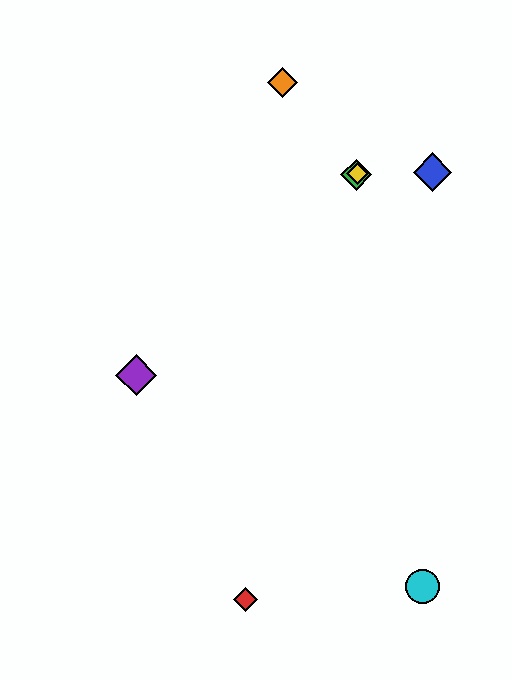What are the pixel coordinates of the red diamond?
The red diamond is at (245, 600).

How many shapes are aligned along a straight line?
3 shapes (the green diamond, the yellow diamond, the purple diamond) are aligned along a straight line.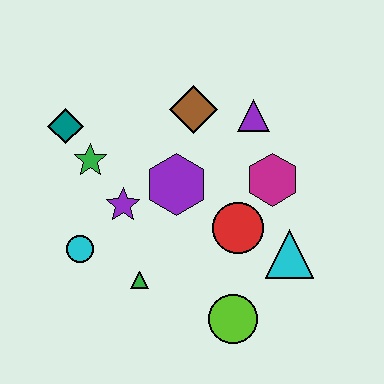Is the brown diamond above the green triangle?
Yes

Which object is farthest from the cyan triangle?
The teal diamond is farthest from the cyan triangle.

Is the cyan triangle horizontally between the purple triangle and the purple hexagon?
No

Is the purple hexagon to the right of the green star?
Yes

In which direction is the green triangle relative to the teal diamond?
The green triangle is below the teal diamond.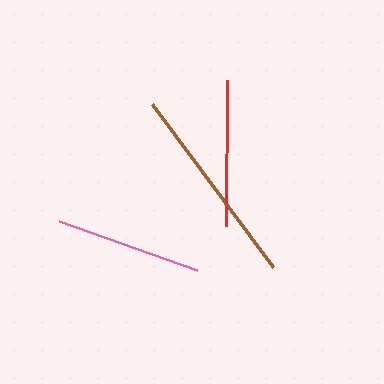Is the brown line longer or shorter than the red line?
The brown line is longer than the red line.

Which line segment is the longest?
The brown line is the longest at approximately 203 pixels.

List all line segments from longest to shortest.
From longest to shortest: brown, pink, red.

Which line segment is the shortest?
The red line is the shortest at approximately 146 pixels.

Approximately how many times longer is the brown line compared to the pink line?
The brown line is approximately 1.4 times the length of the pink line.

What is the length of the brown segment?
The brown segment is approximately 203 pixels long.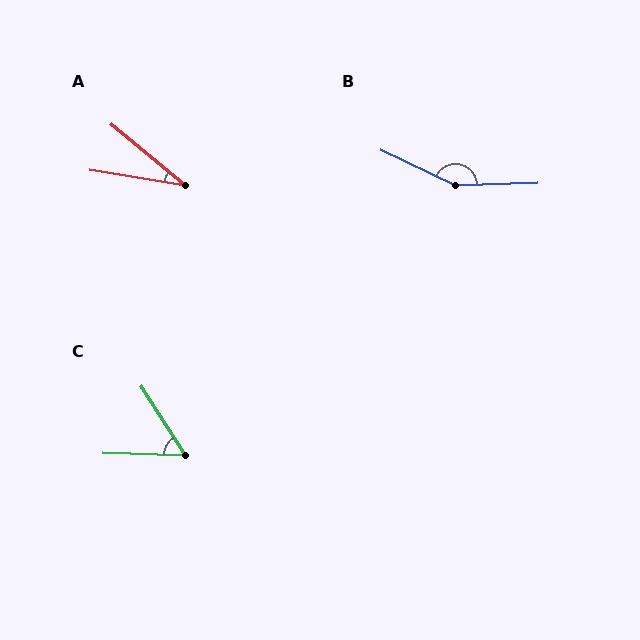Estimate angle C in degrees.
Approximately 55 degrees.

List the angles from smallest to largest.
A (31°), C (55°), B (153°).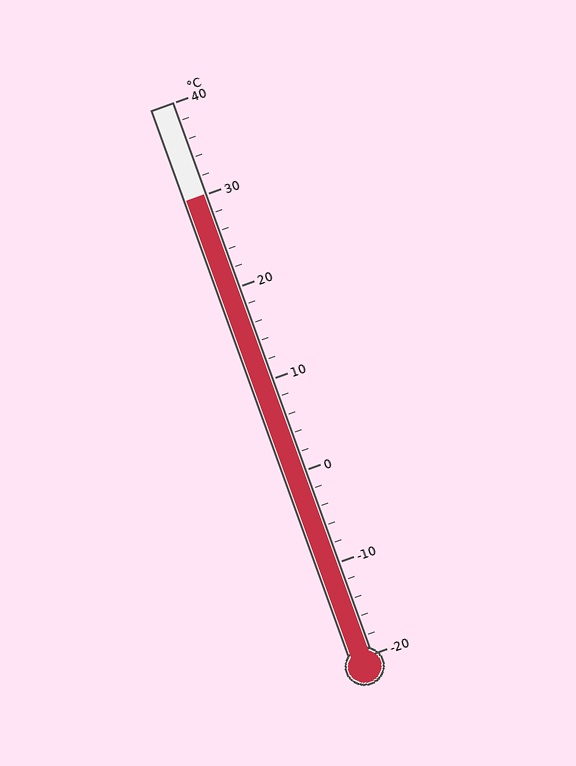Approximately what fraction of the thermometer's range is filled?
The thermometer is filled to approximately 85% of its range.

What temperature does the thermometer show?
The thermometer shows approximately 30°C.